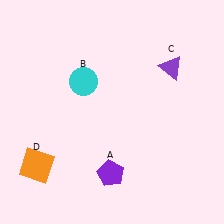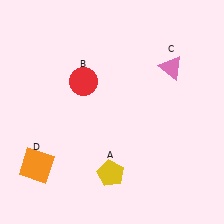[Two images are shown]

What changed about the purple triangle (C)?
In Image 1, C is purple. In Image 2, it changed to pink.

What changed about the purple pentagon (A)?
In Image 1, A is purple. In Image 2, it changed to yellow.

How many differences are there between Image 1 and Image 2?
There are 3 differences between the two images.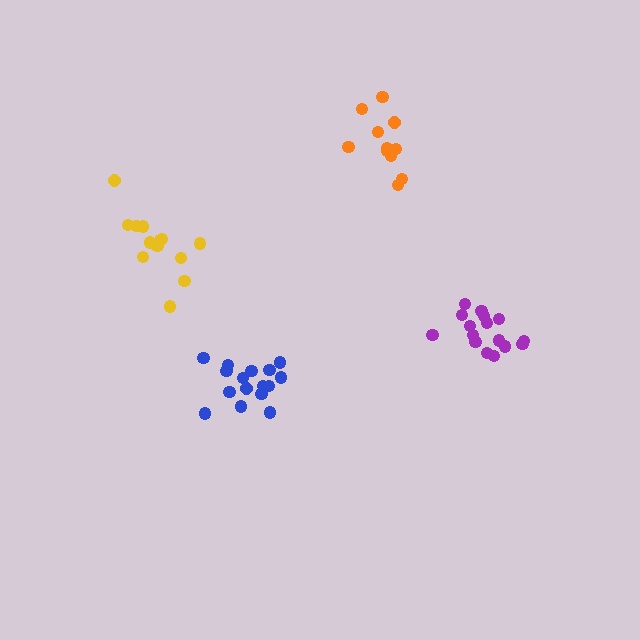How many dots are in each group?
Group 1: 16 dots, Group 2: 11 dots, Group 3: 13 dots, Group 4: 16 dots (56 total).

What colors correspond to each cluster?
The clusters are colored: purple, orange, yellow, blue.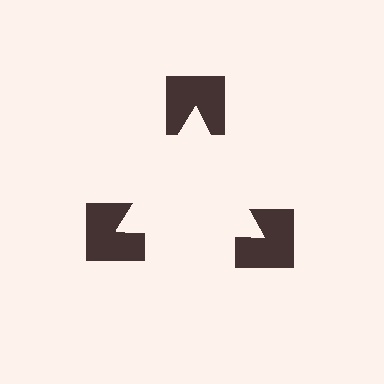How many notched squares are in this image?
There are 3 — one at each vertex of the illusory triangle.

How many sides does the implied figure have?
3 sides.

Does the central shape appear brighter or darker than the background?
It typically appears slightly brighter than the background, even though no actual brightness change is drawn.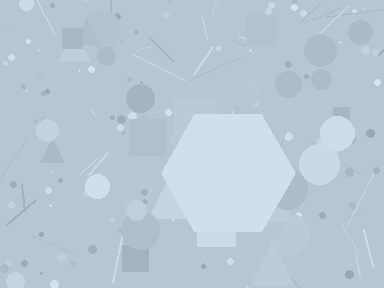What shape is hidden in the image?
A hexagon is hidden in the image.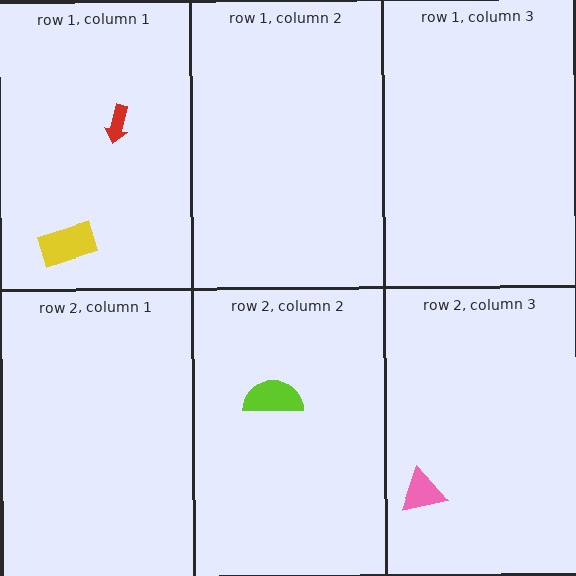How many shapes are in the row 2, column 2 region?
1.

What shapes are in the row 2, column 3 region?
The pink triangle.